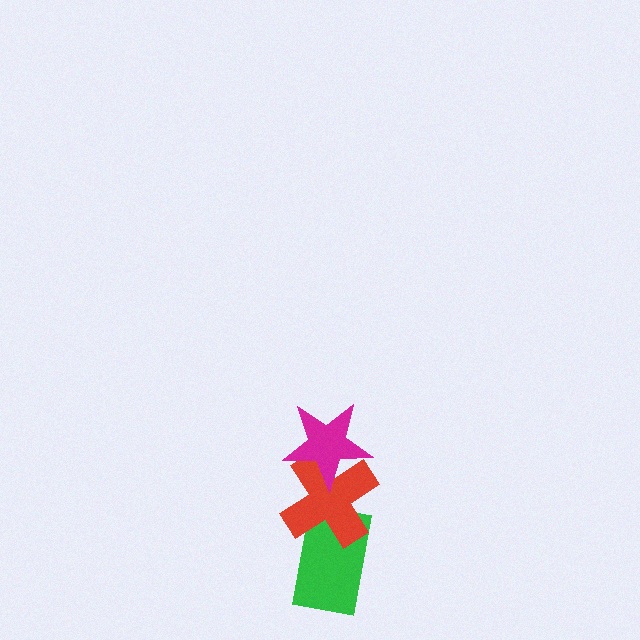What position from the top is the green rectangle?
The green rectangle is 3rd from the top.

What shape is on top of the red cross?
The magenta star is on top of the red cross.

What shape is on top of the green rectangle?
The red cross is on top of the green rectangle.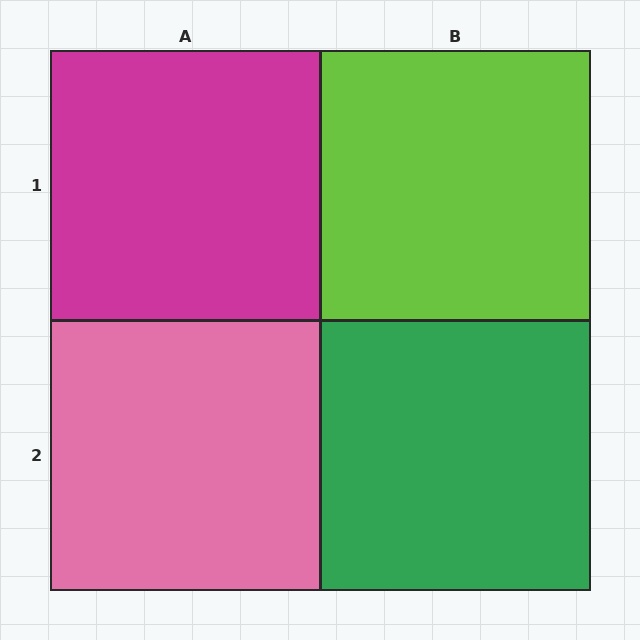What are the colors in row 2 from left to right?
Pink, green.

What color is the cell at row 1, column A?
Magenta.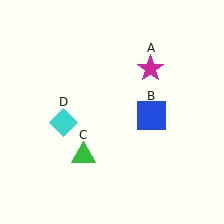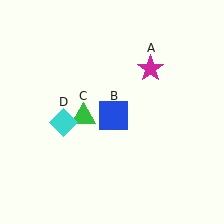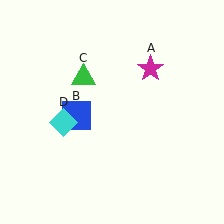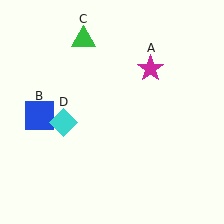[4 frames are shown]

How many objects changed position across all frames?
2 objects changed position: blue square (object B), green triangle (object C).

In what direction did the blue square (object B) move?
The blue square (object B) moved left.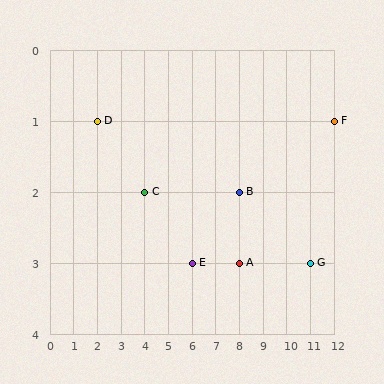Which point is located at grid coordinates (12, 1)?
Point F is at (12, 1).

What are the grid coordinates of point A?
Point A is at grid coordinates (8, 3).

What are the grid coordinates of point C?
Point C is at grid coordinates (4, 2).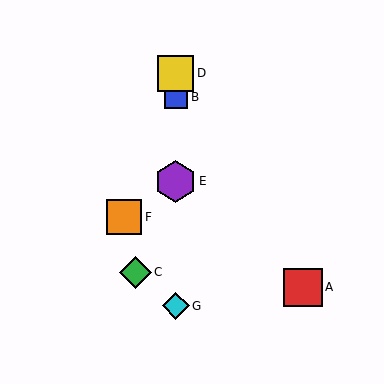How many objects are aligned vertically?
4 objects (B, D, E, G) are aligned vertically.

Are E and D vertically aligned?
Yes, both are at x≈176.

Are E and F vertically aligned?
No, E is at x≈176 and F is at x≈124.